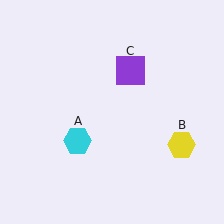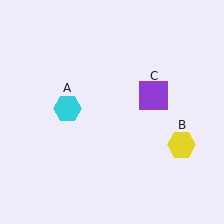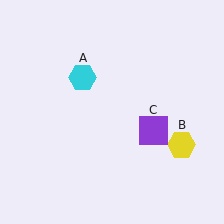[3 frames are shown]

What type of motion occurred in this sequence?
The cyan hexagon (object A), purple square (object C) rotated clockwise around the center of the scene.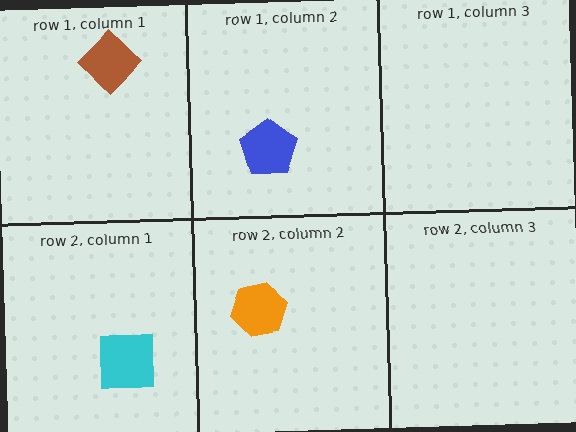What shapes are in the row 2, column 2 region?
The orange hexagon.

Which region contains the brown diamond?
The row 1, column 1 region.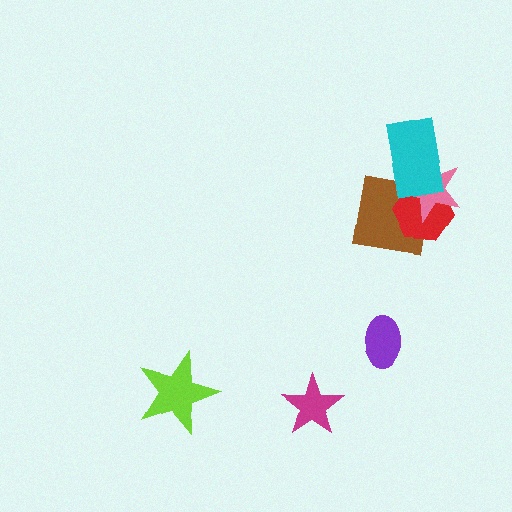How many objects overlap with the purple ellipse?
0 objects overlap with the purple ellipse.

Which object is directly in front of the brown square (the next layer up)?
The red hexagon is directly in front of the brown square.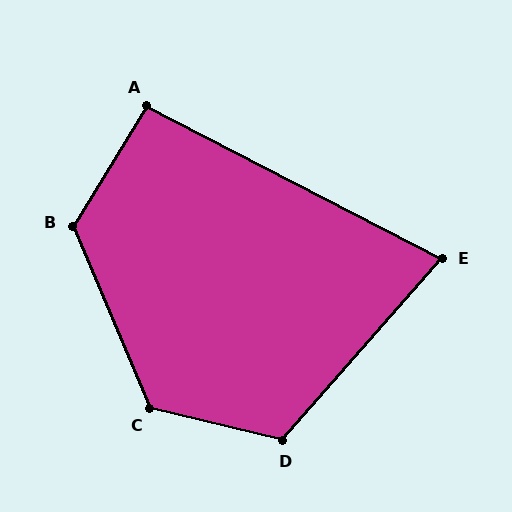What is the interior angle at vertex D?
Approximately 118 degrees (obtuse).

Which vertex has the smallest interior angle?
E, at approximately 76 degrees.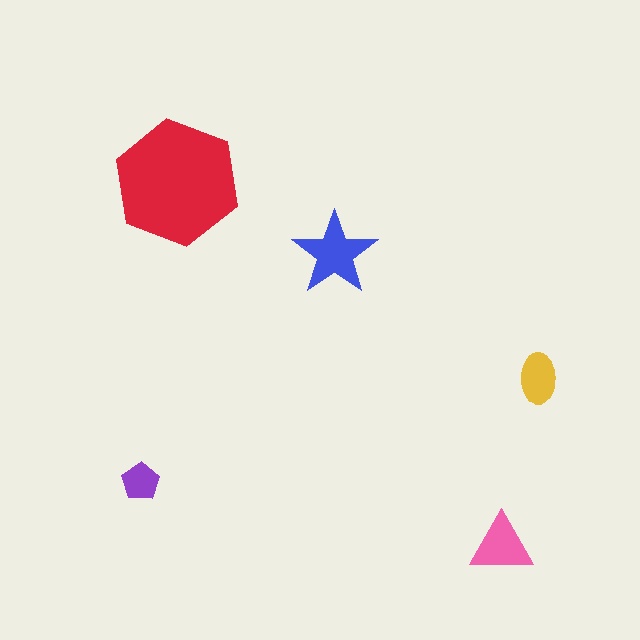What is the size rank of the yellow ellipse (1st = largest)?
4th.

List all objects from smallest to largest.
The purple pentagon, the yellow ellipse, the pink triangle, the blue star, the red hexagon.